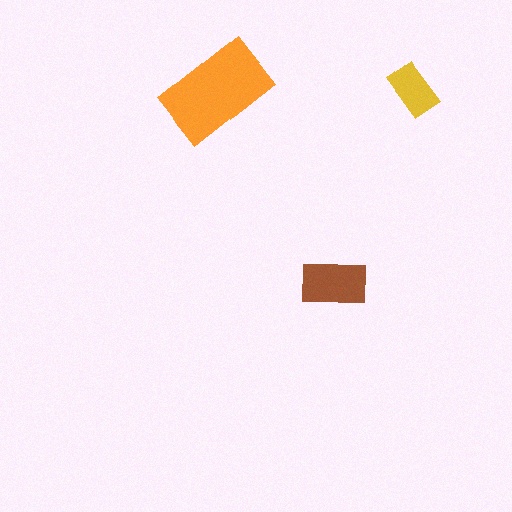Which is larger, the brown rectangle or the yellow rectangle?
The brown one.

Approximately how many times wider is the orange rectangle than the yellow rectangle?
About 2 times wider.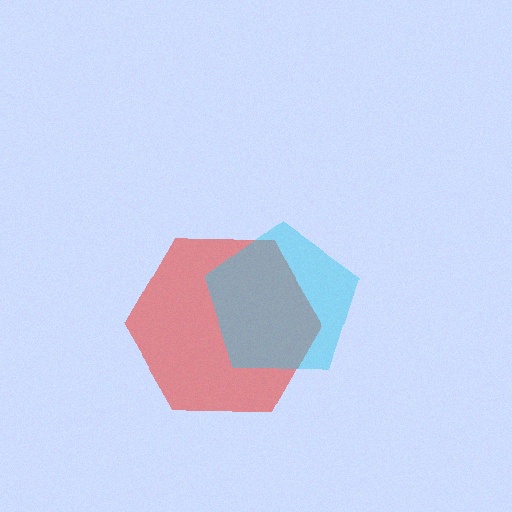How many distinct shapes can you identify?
There are 2 distinct shapes: a red hexagon, a cyan pentagon.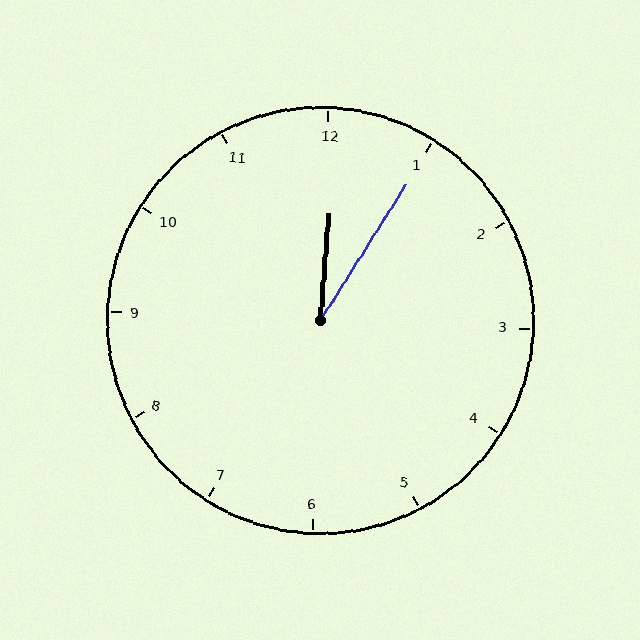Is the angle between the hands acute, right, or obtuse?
It is acute.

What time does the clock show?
12:05.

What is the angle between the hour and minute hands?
Approximately 28 degrees.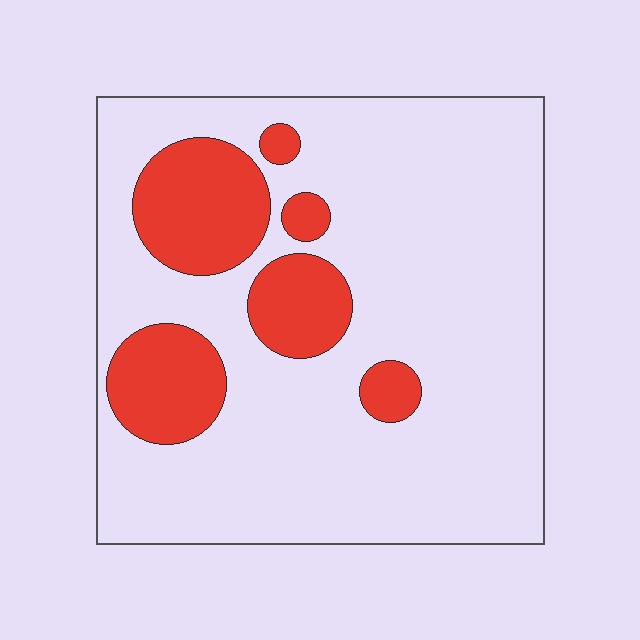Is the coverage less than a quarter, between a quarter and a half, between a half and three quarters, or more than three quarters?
Less than a quarter.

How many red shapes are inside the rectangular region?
6.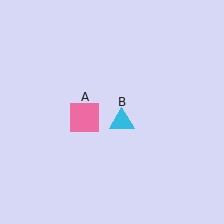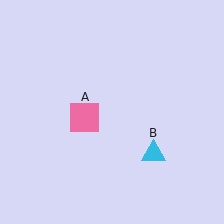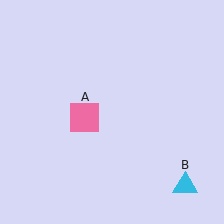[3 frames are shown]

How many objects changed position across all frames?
1 object changed position: cyan triangle (object B).